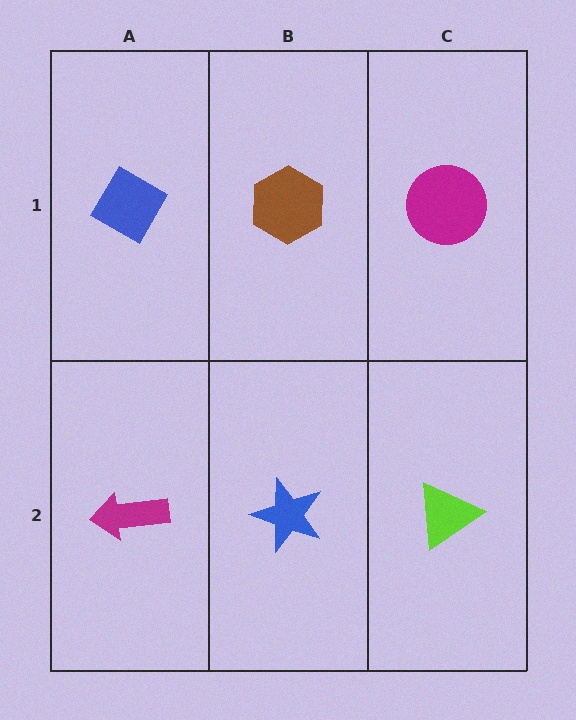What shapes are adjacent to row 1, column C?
A lime triangle (row 2, column C), a brown hexagon (row 1, column B).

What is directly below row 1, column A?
A magenta arrow.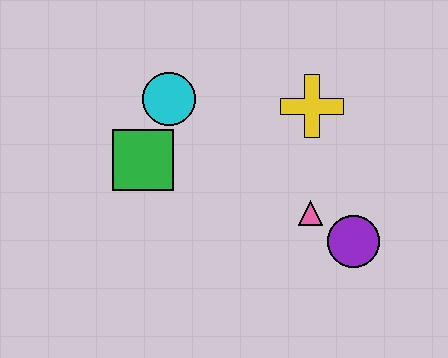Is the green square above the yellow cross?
No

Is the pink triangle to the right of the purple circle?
No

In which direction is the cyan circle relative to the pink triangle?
The cyan circle is to the left of the pink triangle.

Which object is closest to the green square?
The cyan circle is closest to the green square.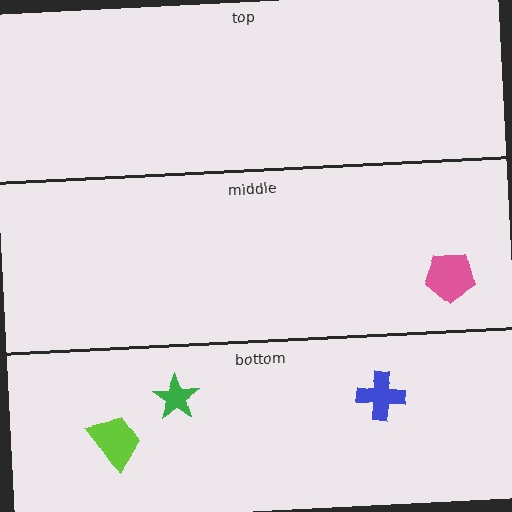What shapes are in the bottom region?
The green star, the lime trapezoid, the blue cross.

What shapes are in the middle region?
The pink pentagon.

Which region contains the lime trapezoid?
The bottom region.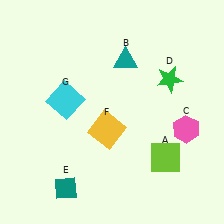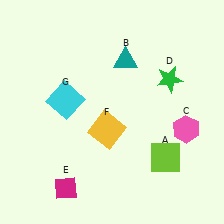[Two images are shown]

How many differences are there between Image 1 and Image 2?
There is 1 difference between the two images.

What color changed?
The diamond (E) changed from teal in Image 1 to magenta in Image 2.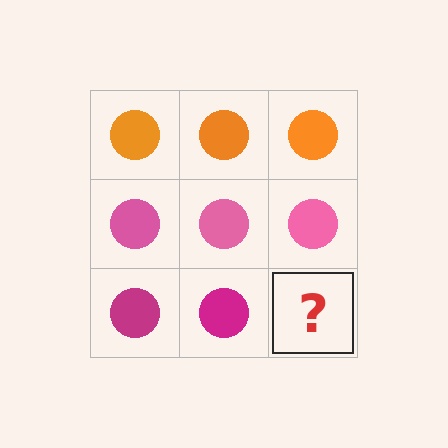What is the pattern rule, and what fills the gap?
The rule is that each row has a consistent color. The gap should be filled with a magenta circle.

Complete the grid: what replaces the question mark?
The question mark should be replaced with a magenta circle.